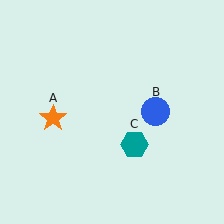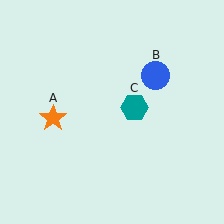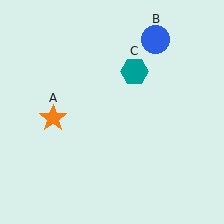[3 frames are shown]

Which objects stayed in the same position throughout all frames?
Orange star (object A) remained stationary.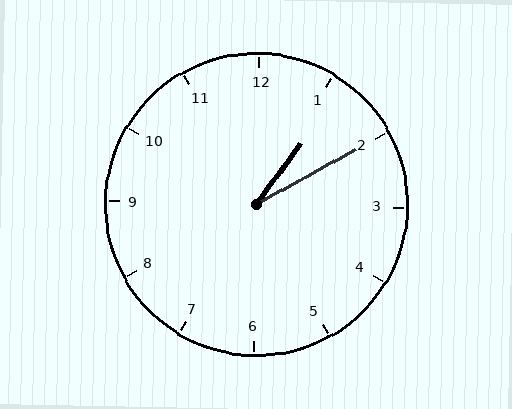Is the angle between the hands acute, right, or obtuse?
It is acute.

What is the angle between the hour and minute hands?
Approximately 25 degrees.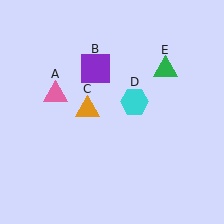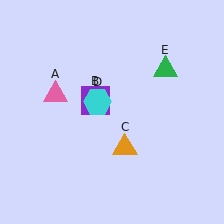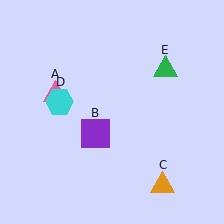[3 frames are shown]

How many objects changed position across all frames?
3 objects changed position: purple square (object B), orange triangle (object C), cyan hexagon (object D).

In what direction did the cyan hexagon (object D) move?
The cyan hexagon (object D) moved left.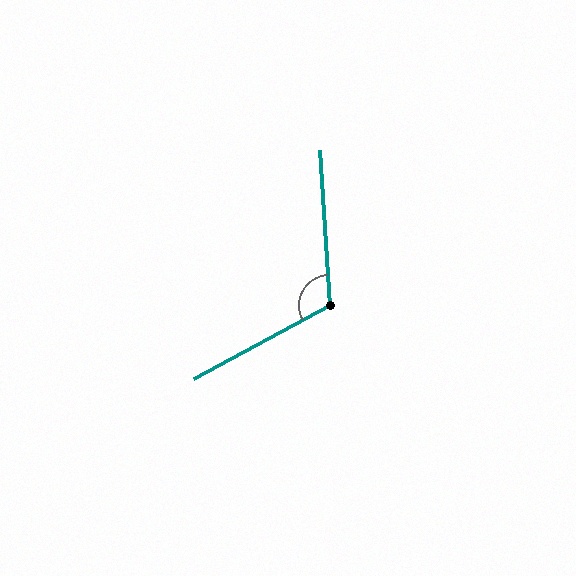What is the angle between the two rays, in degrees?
Approximately 115 degrees.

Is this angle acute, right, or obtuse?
It is obtuse.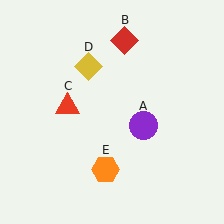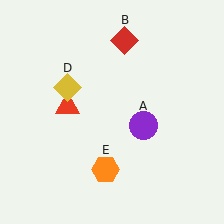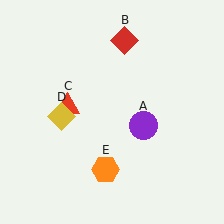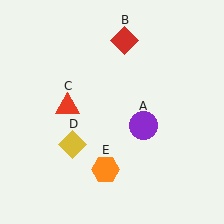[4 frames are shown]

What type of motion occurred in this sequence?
The yellow diamond (object D) rotated counterclockwise around the center of the scene.